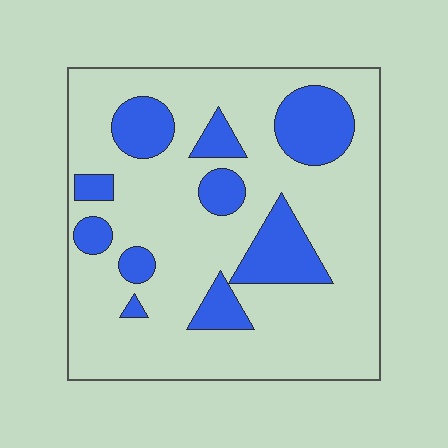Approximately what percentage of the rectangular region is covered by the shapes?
Approximately 25%.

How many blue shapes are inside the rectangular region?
10.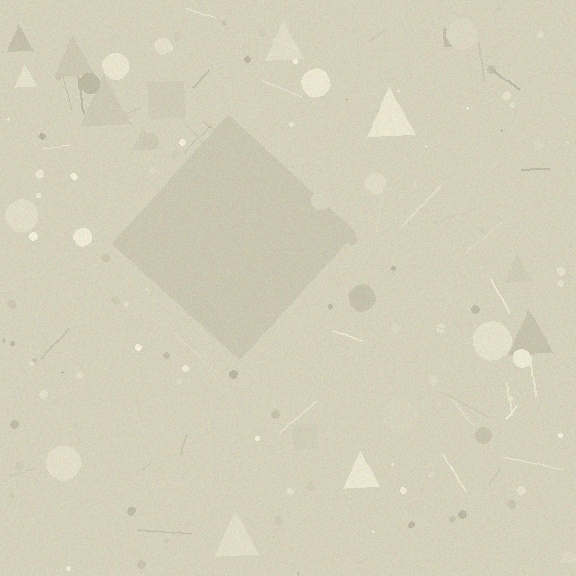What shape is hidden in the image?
A diamond is hidden in the image.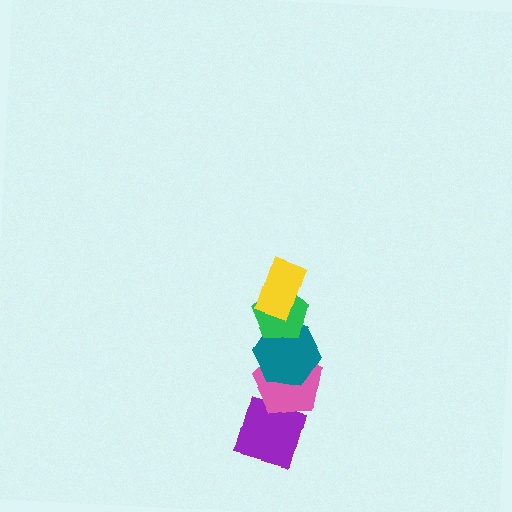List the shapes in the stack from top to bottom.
From top to bottom: the yellow rectangle, the green pentagon, the teal hexagon, the pink pentagon, the purple diamond.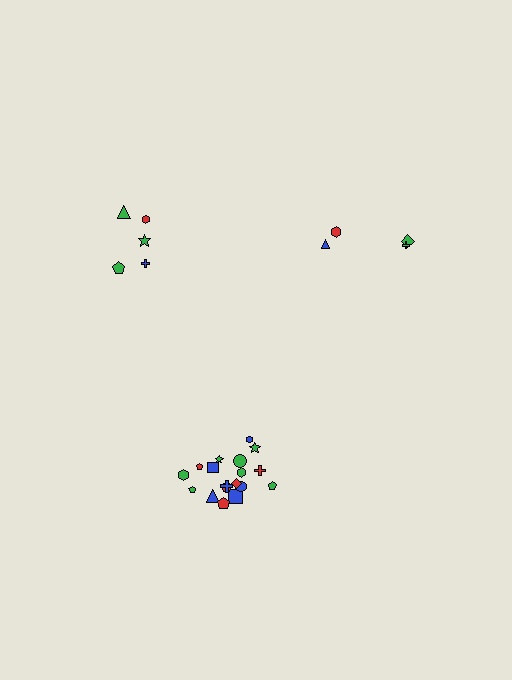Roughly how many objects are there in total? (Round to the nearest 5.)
Roughly 30 objects in total.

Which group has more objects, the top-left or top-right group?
The top-left group.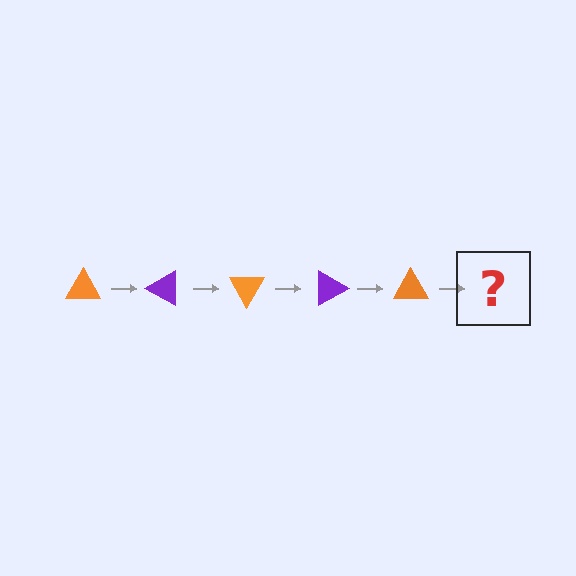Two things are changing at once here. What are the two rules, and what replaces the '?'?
The two rules are that it rotates 30 degrees each step and the color cycles through orange and purple. The '?' should be a purple triangle, rotated 150 degrees from the start.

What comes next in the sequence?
The next element should be a purple triangle, rotated 150 degrees from the start.